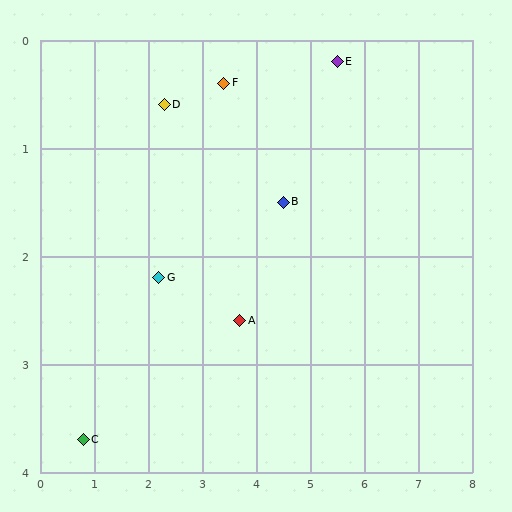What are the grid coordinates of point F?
Point F is at approximately (3.4, 0.4).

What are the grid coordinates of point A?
Point A is at approximately (3.7, 2.6).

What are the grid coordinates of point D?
Point D is at approximately (2.3, 0.6).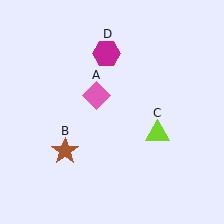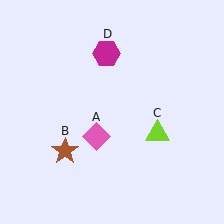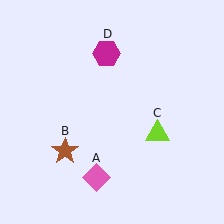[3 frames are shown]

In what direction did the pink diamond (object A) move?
The pink diamond (object A) moved down.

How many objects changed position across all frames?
1 object changed position: pink diamond (object A).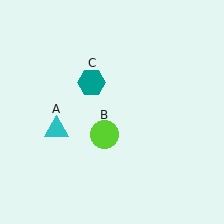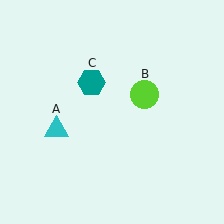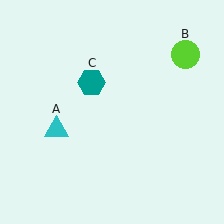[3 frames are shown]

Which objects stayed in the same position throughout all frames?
Cyan triangle (object A) and teal hexagon (object C) remained stationary.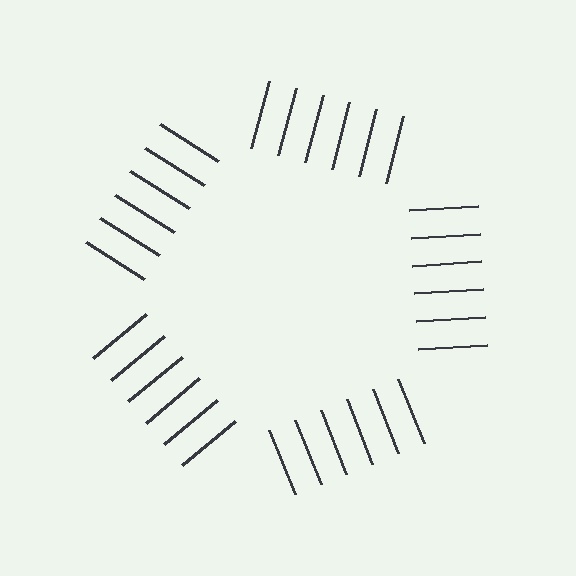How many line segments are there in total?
30 — 6 along each of the 5 edges.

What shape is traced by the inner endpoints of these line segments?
An illusory pentagon — the line segments terminate on its edges but no continuous stroke is drawn.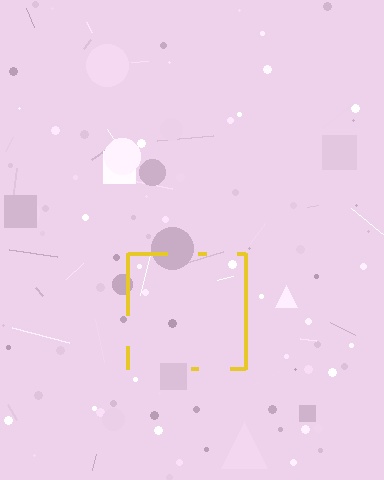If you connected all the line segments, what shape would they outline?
They would outline a square.